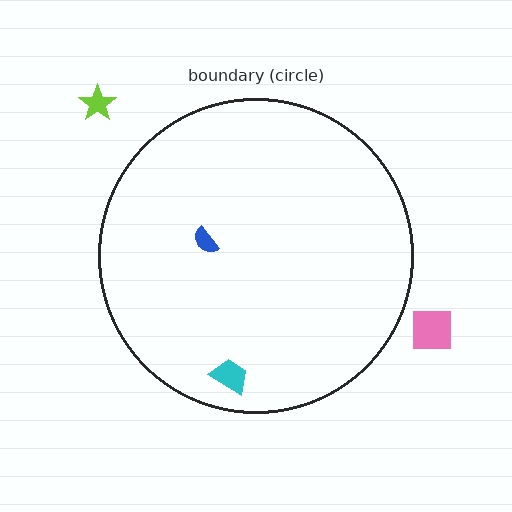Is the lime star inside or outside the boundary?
Outside.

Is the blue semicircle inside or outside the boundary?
Inside.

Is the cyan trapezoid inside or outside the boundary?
Inside.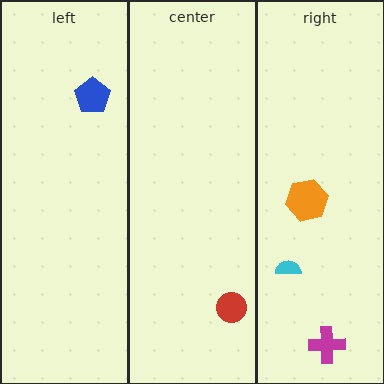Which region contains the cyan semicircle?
The right region.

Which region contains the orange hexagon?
The right region.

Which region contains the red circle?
The center region.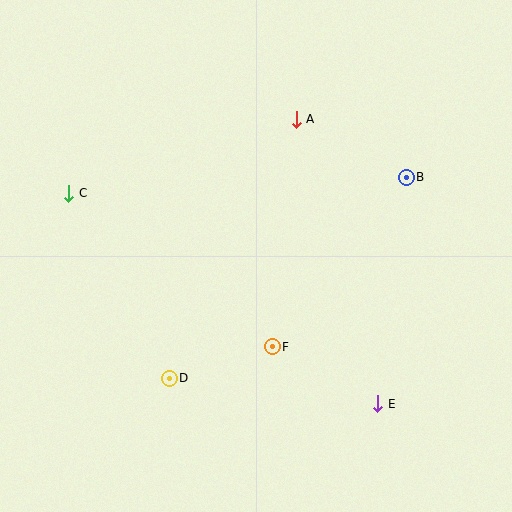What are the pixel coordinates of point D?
Point D is at (169, 378).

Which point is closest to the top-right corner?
Point B is closest to the top-right corner.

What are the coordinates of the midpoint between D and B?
The midpoint between D and B is at (288, 278).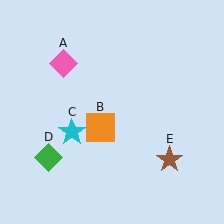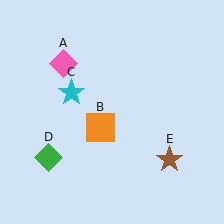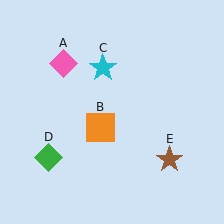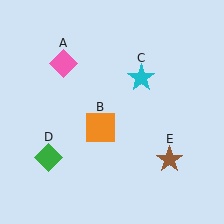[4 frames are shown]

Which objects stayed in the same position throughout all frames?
Pink diamond (object A) and orange square (object B) and green diamond (object D) and brown star (object E) remained stationary.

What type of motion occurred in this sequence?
The cyan star (object C) rotated clockwise around the center of the scene.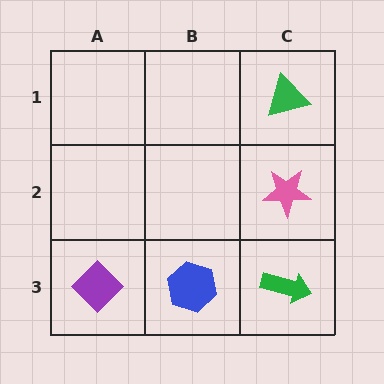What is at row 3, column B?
A blue hexagon.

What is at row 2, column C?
A pink star.